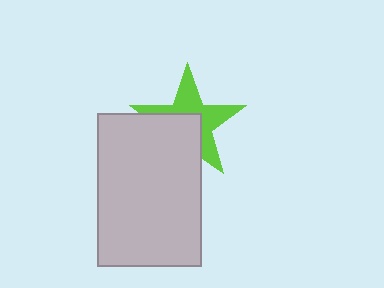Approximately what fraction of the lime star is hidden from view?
Roughly 45% of the lime star is hidden behind the light gray rectangle.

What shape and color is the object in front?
The object in front is a light gray rectangle.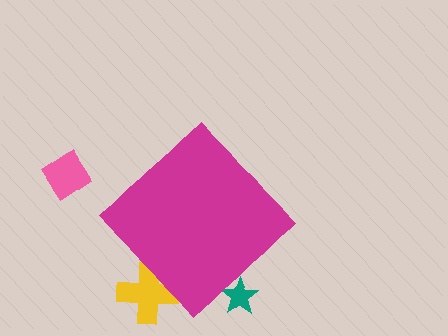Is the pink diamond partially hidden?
No, the pink diamond is fully visible.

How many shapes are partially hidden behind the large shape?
2 shapes are partially hidden.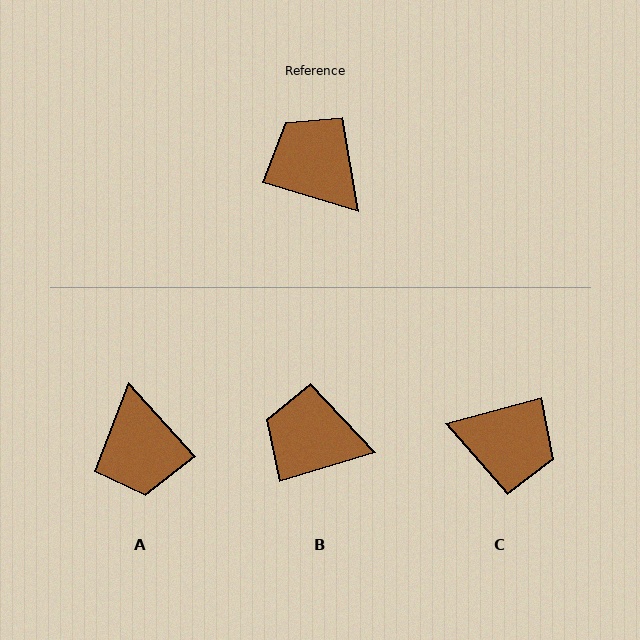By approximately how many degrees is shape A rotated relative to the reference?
Approximately 149 degrees counter-clockwise.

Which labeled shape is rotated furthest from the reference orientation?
A, about 149 degrees away.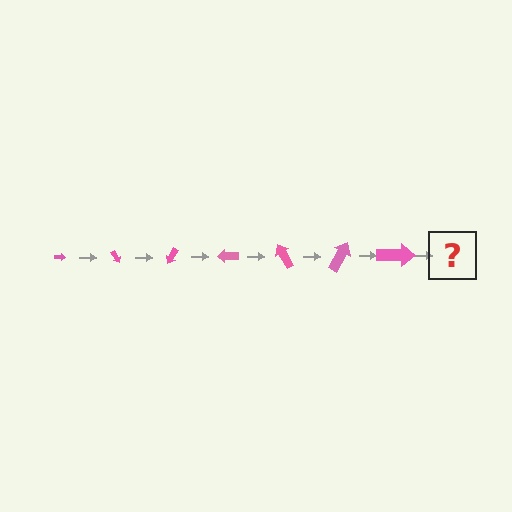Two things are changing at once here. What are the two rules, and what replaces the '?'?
The two rules are that the arrow grows larger each step and it rotates 60 degrees each step. The '?' should be an arrow, larger than the previous one and rotated 420 degrees from the start.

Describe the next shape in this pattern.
It should be an arrow, larger than the previous one and rotated 420 degrees from the start.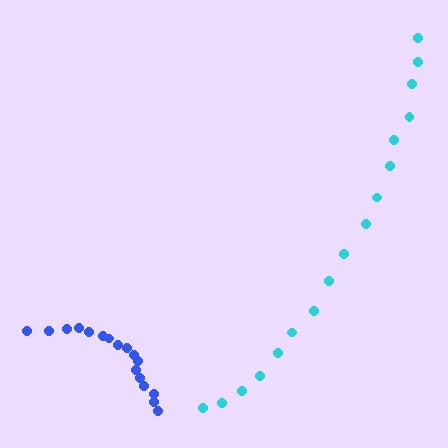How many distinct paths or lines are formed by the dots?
There are 2 distinct paths.